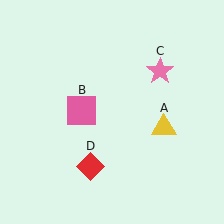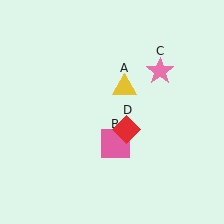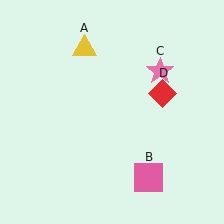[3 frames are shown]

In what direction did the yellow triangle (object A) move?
The yellow triangle (object A) moved up and to the left.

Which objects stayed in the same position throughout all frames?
Pink star (object C) remained stationary.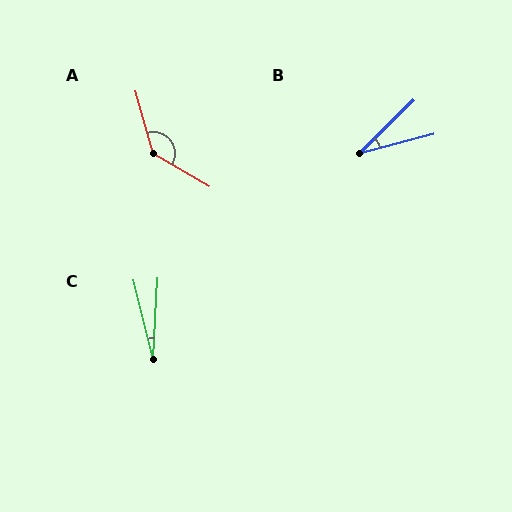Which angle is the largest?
A, at approximately 137 degrees.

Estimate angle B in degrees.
Approximately 30 degrees.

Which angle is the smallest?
C, at approximately 16 degrees.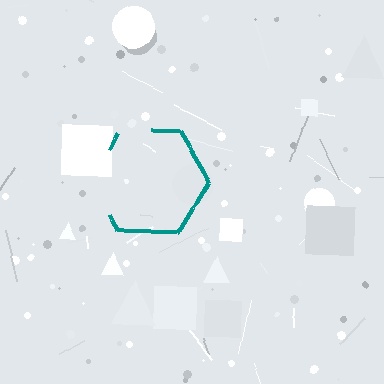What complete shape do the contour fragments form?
The contour fragments form a hexagon.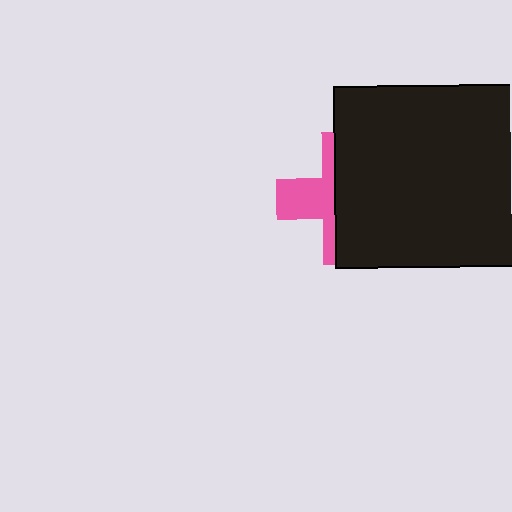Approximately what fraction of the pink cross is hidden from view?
Roughly 62% of the pink cross is hidden behind the black square.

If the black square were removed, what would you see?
You would see the complete pink cross.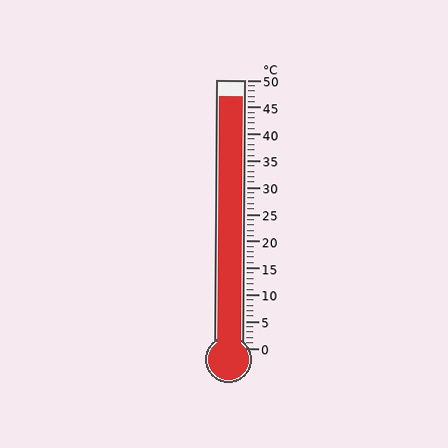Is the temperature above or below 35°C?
The temperature is above 35°C.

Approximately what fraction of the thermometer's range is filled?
The thermometer is filled to approximately 95% of its range.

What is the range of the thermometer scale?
The thermometer scale ranges from 0°C to 50°C.